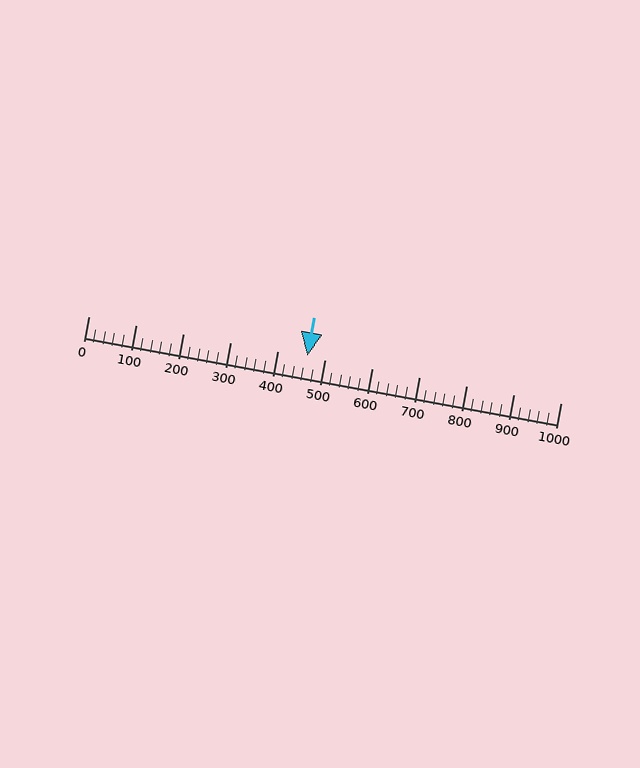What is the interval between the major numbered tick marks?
The major tick marks are spaced 100 units apart.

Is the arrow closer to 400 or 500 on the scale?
The arrow is closer to 500.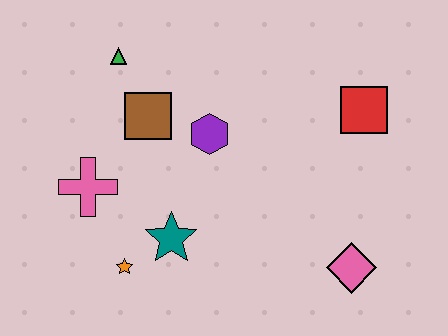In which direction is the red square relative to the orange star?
The red square is to the right of the orange star.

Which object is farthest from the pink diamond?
The green triangle is farthest from the pink diamond.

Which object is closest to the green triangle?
The brown square is closest to the green triangle.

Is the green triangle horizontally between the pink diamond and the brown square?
No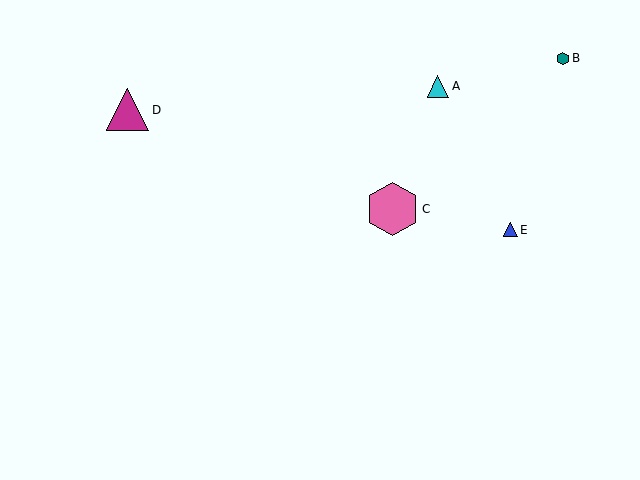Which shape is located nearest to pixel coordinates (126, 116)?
The magenta triangle (labeled D) at (128, 110) is nearest to that location.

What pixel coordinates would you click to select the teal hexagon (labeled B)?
Click at (563, 58) to select the teal hexagon B.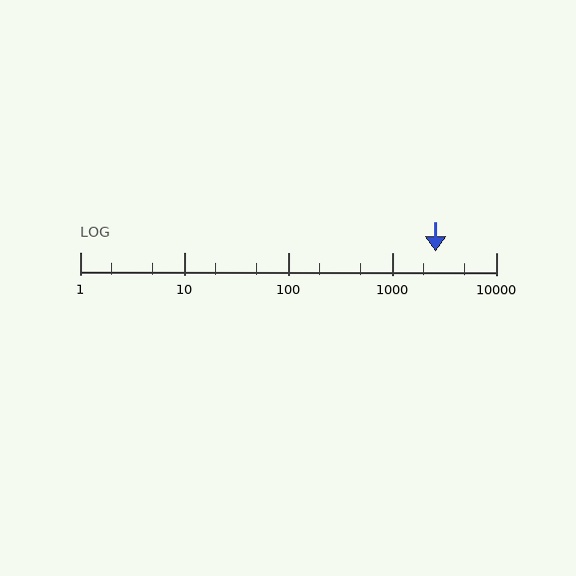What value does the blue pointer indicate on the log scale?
The pointer indicates approximately 2600.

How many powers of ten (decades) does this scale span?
The scale spans 4 decades, from 1 to 10000.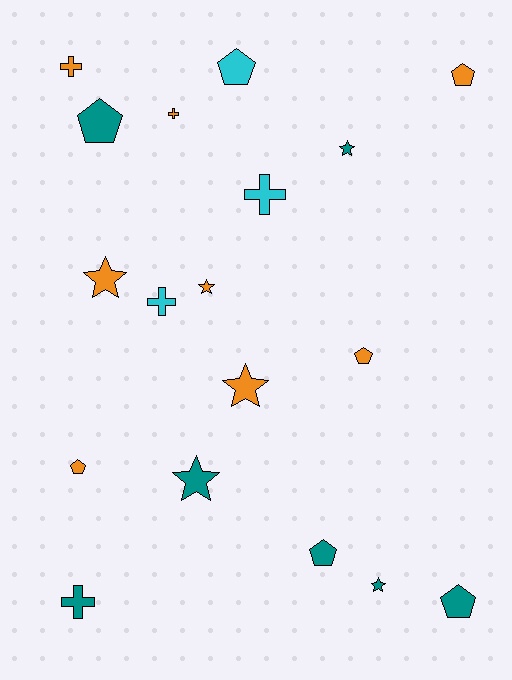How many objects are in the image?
There are 18 objects.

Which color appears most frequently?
Orange, with 8 objects.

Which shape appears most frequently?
Pentagon, with 7 objects.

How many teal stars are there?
There are 3 teal stars.